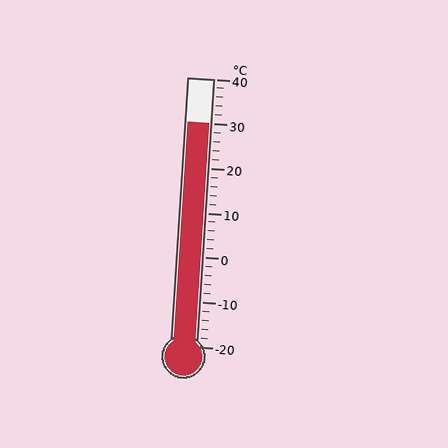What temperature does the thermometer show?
The thermometer shows approximately 30°C.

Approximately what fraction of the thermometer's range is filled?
The thermometer is filled to approximately 85% of its range.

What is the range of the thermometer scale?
The thermometer scale ranges from -20°C to 40°C.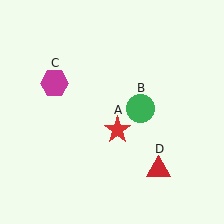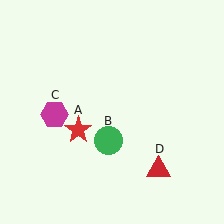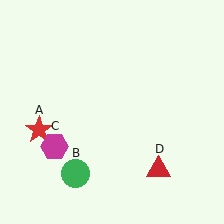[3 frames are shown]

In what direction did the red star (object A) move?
The red star (object A) moved left.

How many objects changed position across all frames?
3 objects changed position: red star (object A), green circle (object B), magenta hexagon (object C).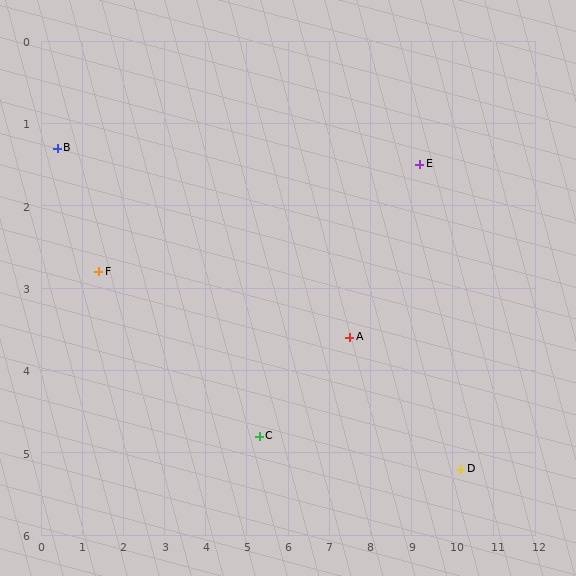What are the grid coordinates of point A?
Point A is at approximately (7.5, 3.6).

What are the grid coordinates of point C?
Point C is at approximately (5.3, 4.8).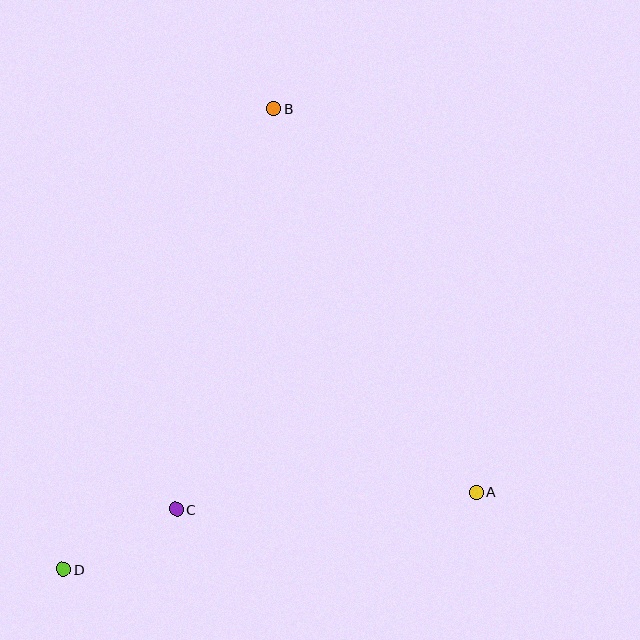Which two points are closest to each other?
Points C and D are closest to each other.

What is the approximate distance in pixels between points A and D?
The distance between A and D is approximately 420 pixels.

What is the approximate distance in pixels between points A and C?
The distance between A and C is approximately 301 pixels.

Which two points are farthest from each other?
Points B and D are farthest from each other.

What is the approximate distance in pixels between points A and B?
The distance between A and B is approximately 434 pixels.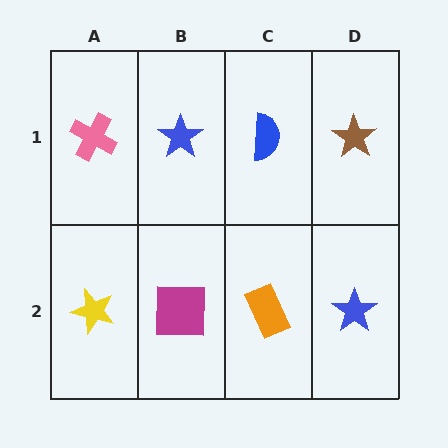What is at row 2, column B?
A magenta square.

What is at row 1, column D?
A brown star.